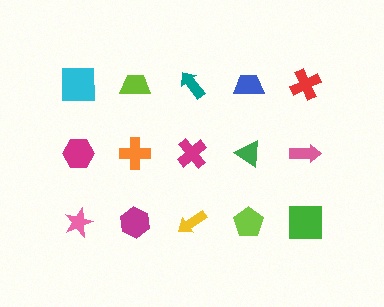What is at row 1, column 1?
A cyan square.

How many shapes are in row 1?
5 shapes.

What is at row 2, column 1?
A magenta hexagon.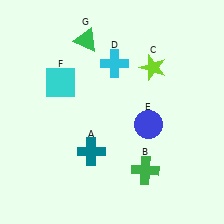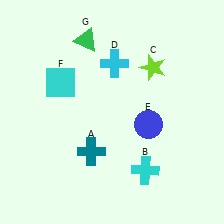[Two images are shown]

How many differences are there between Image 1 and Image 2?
There is 1 difference between the two images.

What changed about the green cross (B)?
In Image 1, B is green. In Image 2, it changed to cyan.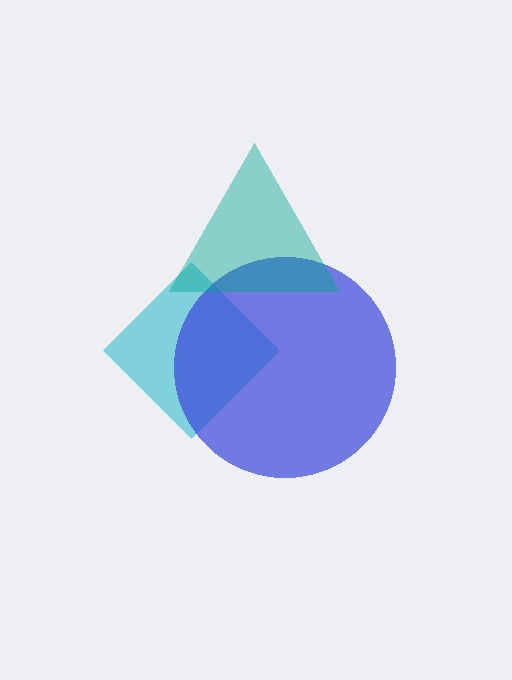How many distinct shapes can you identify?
There are 3 distinct shapes: a cyan diamond, a blue circle, a teal triangle.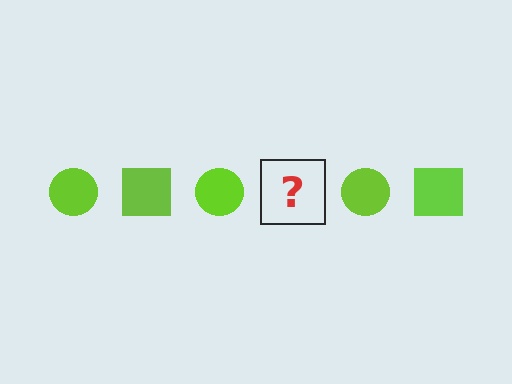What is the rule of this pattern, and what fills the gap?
The rule is that the pattern cycles through circle, square shapes in lime. The gap should be filled with a lime square.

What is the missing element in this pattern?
The missing element is a lime square.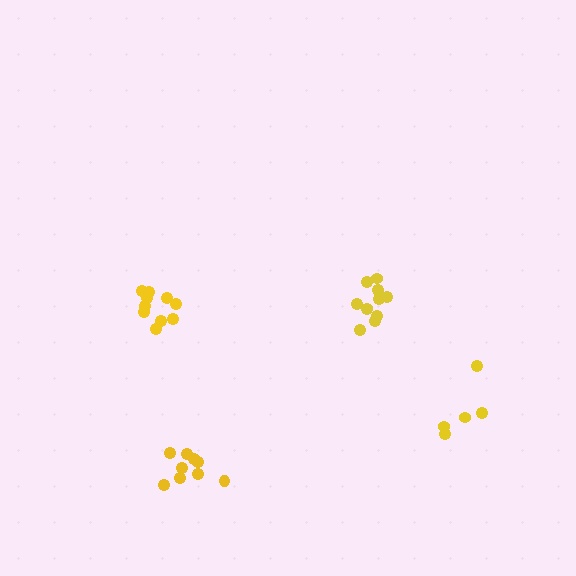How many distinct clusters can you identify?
There are 4 distinct clusters.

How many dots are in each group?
Group 1: 9 dots, Group 2: 5 dots, Group 3: 10 dots, Group 4: 11 dots (35 total).